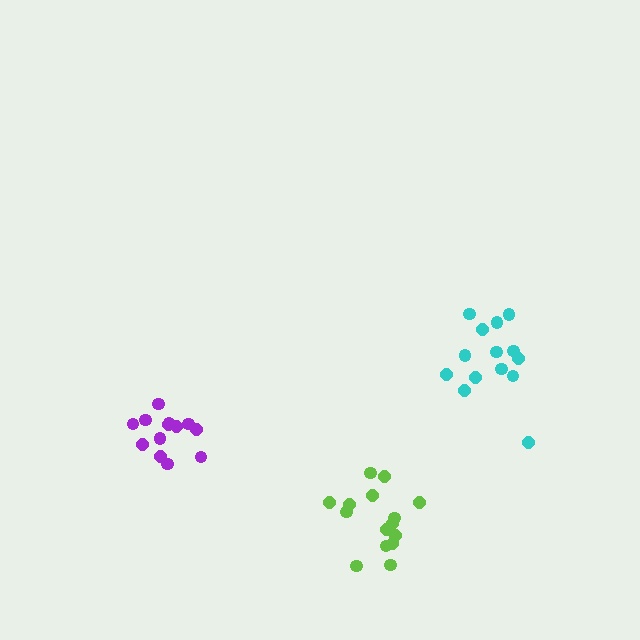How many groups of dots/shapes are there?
There are 3 groups.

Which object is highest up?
The cyan cluster is topmost.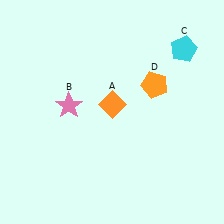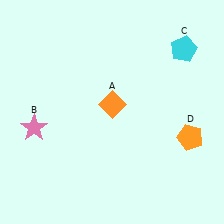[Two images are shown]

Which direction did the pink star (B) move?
The pink star (B) moved left.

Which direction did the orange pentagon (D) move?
The orange pentagon (D) moved down.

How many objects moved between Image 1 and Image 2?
2 objects moved between the two images.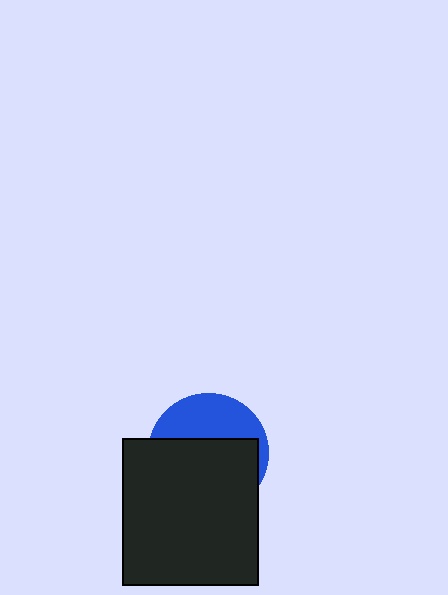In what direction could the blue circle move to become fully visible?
The blue circle could move up. That would shift it out from behind the black rectangle entirely.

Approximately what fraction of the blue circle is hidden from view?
Roughly 63% of the blue circle is hidden behind the black rectangle.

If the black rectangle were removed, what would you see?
You would see the complete blue circle.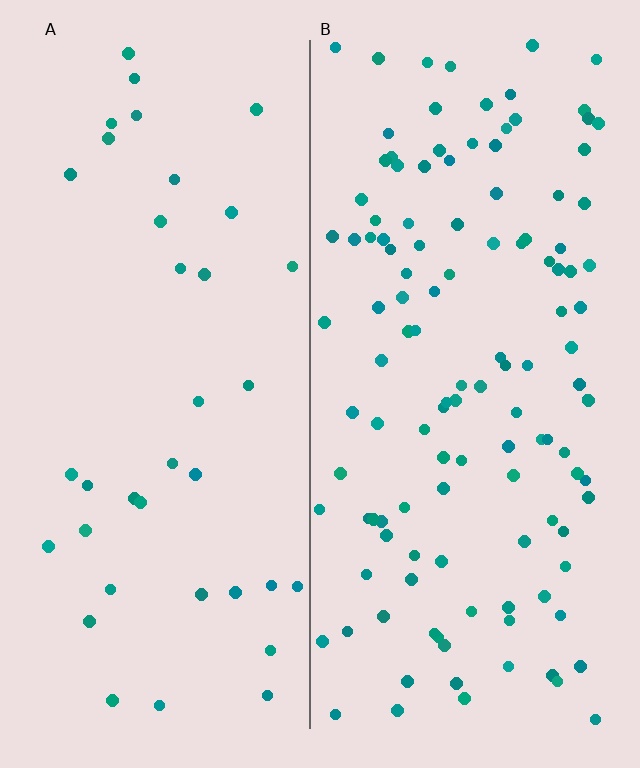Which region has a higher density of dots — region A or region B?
B (the right).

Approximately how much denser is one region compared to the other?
Approximately 3.3× — region B over region A.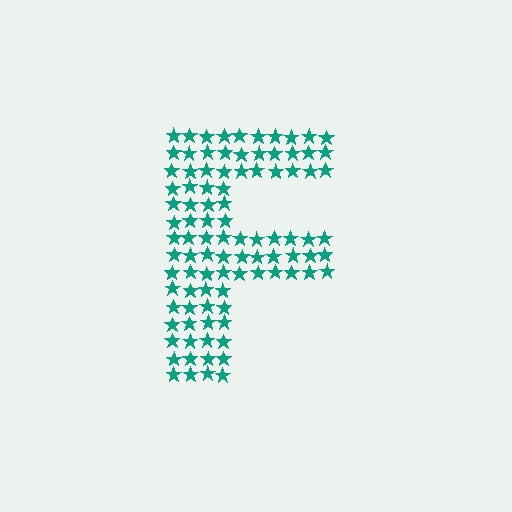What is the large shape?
The large shape is the letter F.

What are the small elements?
The small elements are stars.